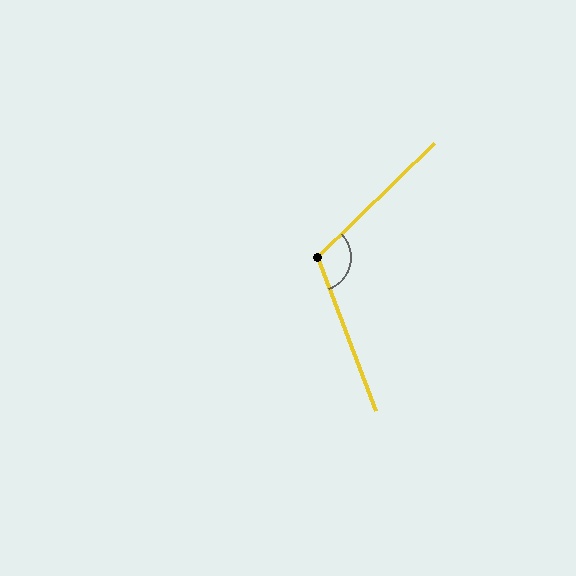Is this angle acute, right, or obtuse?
It is obtuse.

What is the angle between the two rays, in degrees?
Approximately 114 degrees.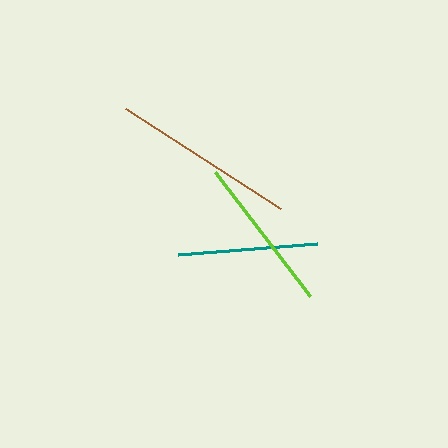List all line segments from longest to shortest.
From longest to shortest: brown, lime, teal.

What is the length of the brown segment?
The brown segment is approximately 185 pixels long.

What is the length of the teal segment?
The teal segment is approximately 139 pixels long.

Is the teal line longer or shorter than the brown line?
The brown line is longer than the teal line.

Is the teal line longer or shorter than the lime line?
The lime line is longer than the teal line.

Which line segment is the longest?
The brown line is the longest at approximately 185 pixels.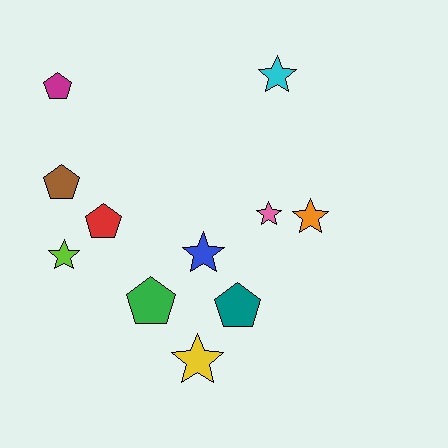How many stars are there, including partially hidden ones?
There are 6 stars.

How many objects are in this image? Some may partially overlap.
There are 11 objects.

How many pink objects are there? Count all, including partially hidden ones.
There is 1 pink object.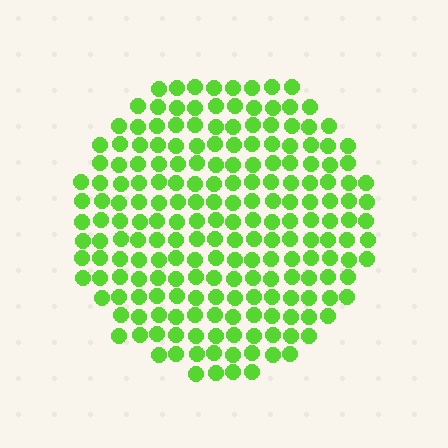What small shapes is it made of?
It is made of small circles.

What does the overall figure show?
The overall figure shows a circle.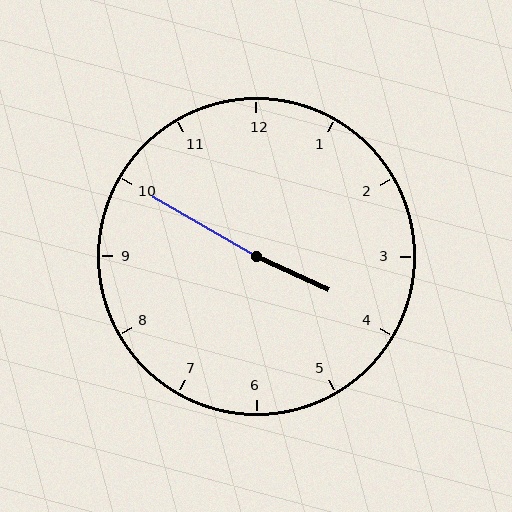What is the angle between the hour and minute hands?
Approximately 175 degrees.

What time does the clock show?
3:50.